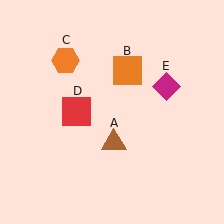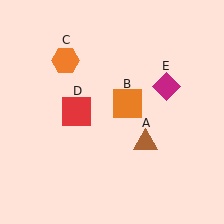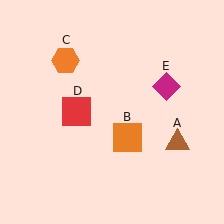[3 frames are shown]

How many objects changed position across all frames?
2 objects changed position: brown triangle (object A), orange square (object B).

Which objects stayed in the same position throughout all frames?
Orange hexagon (object C) and red square (object D) and magenta diamond (object E) remained stationary.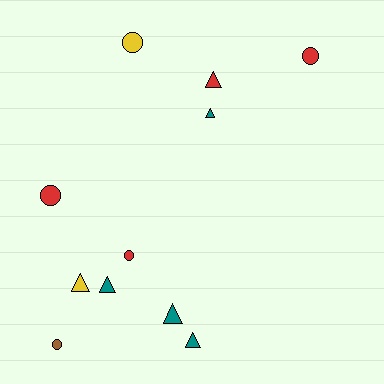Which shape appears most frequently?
Triangle, with 6 objects.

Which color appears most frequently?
Red, with 4 objects.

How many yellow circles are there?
There is 1 yellow circle.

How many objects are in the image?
There are 11 objects.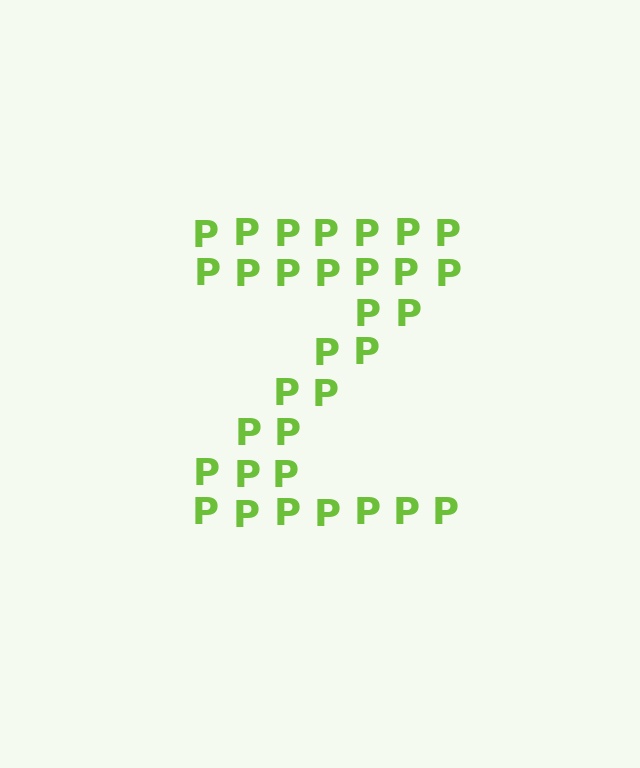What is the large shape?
The large shape is the letter Z.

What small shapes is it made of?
It is made of small letter P's.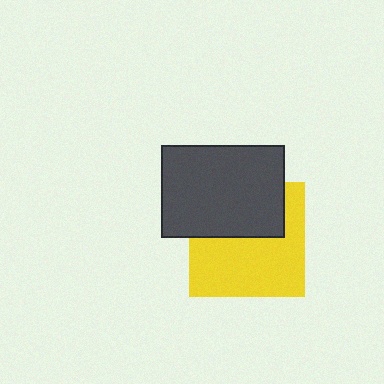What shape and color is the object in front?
The object in front is a dark gray rectangle.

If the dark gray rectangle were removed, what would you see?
You would see the complete yellow square.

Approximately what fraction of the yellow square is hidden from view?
Roughly 40% of the yellow square is hidden behind the dark gray rectangle.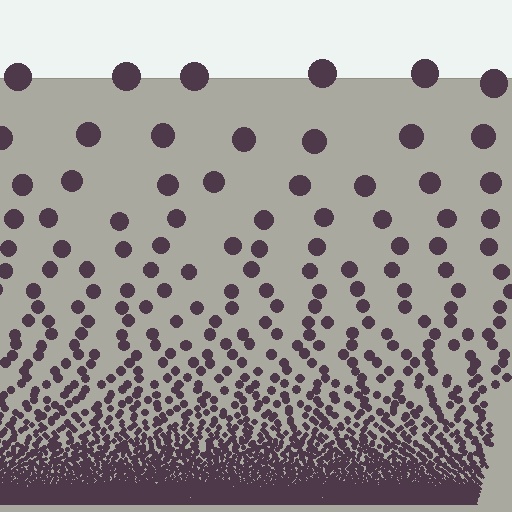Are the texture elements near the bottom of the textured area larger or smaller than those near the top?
Smaller. The gradient is inverted — elements near the bottom are smaller and denser.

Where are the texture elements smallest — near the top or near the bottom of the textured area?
Near the bottom.